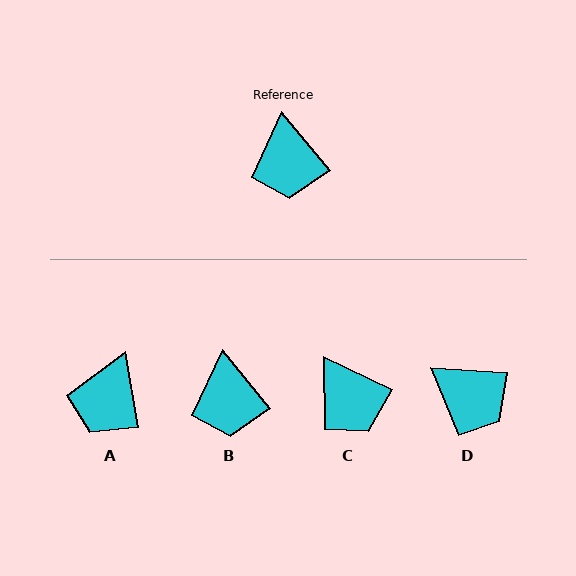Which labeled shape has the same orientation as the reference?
B.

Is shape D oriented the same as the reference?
No, it is off by about 47 degrees.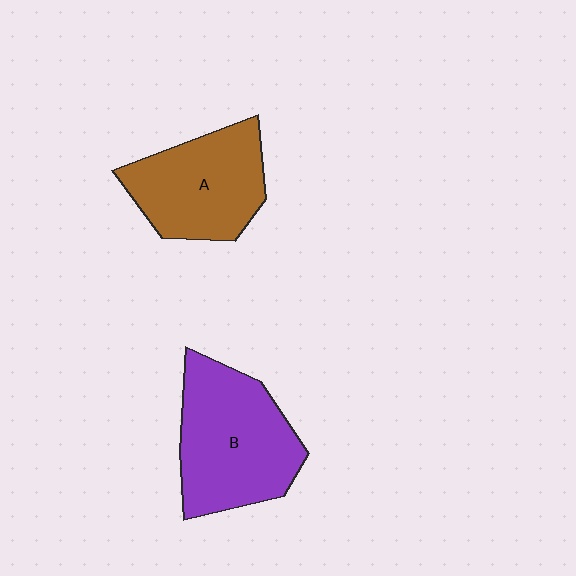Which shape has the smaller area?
Shape A (brown).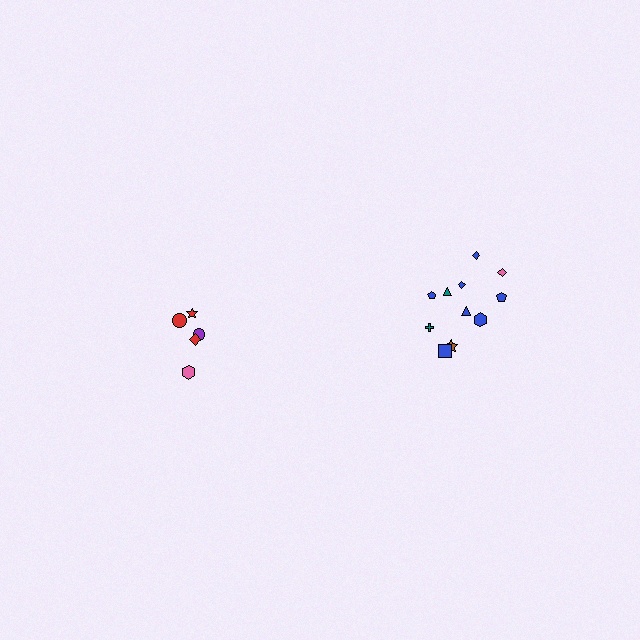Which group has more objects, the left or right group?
The right group.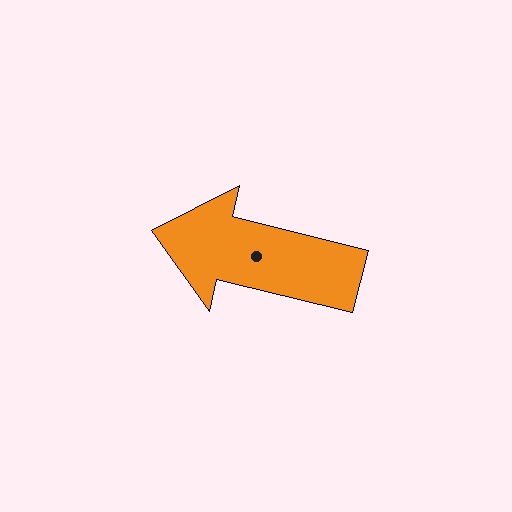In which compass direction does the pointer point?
West.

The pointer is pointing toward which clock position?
Roughly 9 o'clock.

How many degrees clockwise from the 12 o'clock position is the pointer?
Approximately 284 degrees.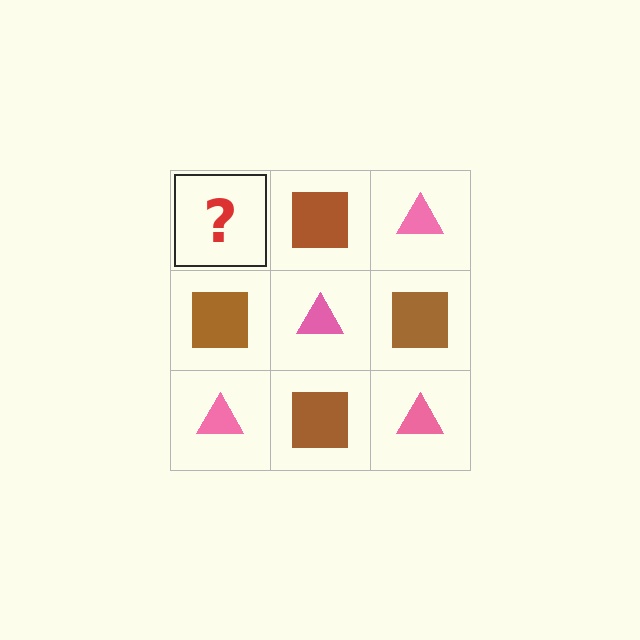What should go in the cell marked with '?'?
The missing cell should contain a pink triangle.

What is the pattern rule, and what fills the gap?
The rule is that it alternates pink triangle and brown square in a checkerboard pattern. The gap should be filled with a pink triangle.